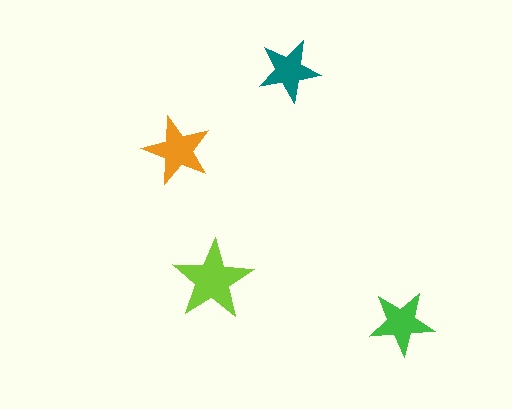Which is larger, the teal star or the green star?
The green one.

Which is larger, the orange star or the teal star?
The orange one.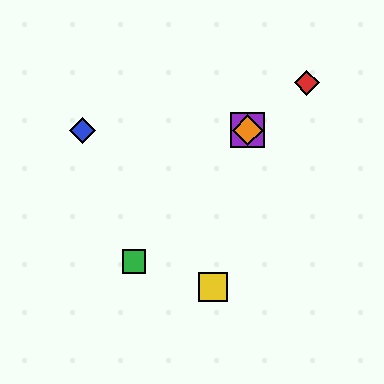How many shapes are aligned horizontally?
3 shapes (the blue diamond, the purple square, the orange diamond) are aligned horizontally.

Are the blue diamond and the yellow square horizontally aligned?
No, the blue diamond is at y≈130 and the yellow square is at y≈287.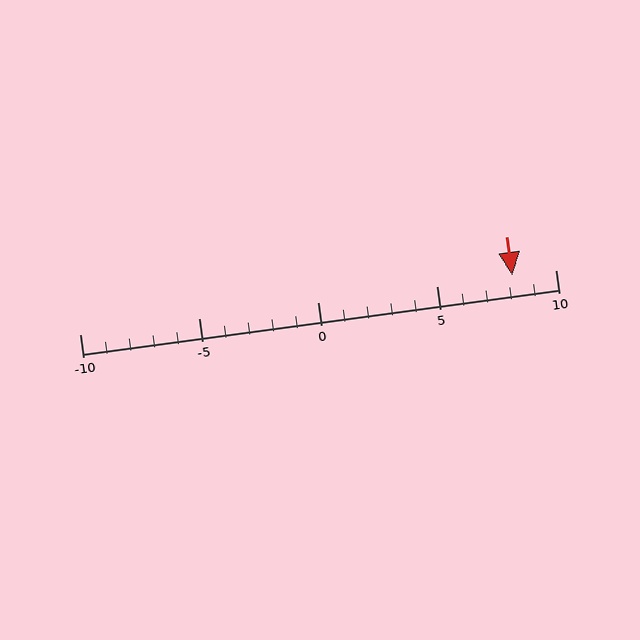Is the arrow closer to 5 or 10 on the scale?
The arrow is closer to 10.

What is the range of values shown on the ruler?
The ruler shows values from -10 to 10.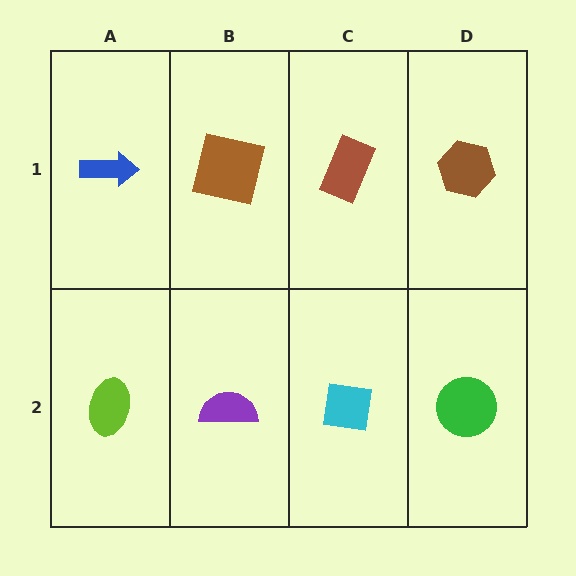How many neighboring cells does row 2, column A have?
2.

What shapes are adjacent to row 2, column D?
A brown hexagon (row 1, column D), a cyan square (row 2, column C).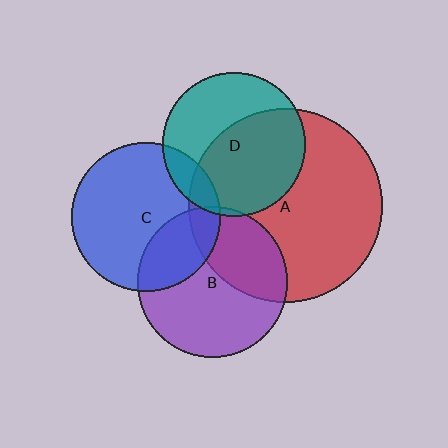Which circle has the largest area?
Circle A (red).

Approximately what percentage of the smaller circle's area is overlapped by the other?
Approximately 10%.